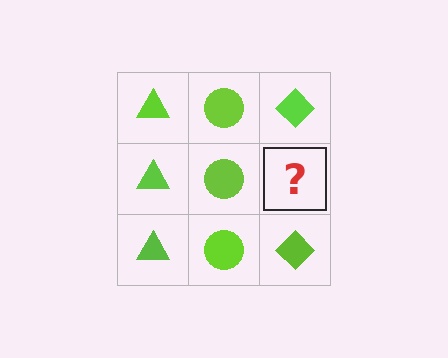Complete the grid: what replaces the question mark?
The question mark should be replaced with a lime diamond.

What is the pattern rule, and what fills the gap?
The rule is that each column has a consistent shape. The gap should be filled with a lime diamond.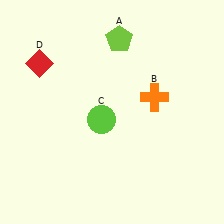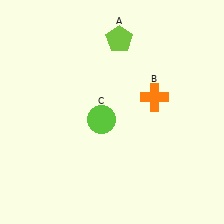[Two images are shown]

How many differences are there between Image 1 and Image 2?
There is 1 difference between the two images.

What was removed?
The red diamond (D) was removed in Image 2.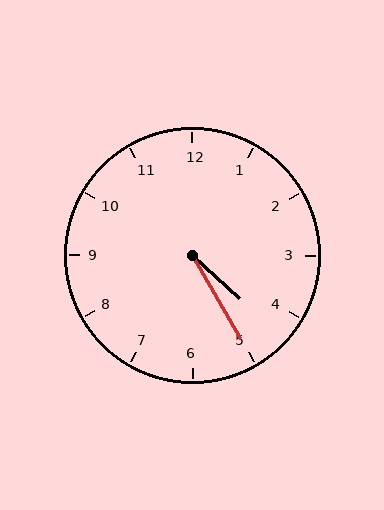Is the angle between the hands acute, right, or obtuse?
It is acute.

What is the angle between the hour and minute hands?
Approximately 18 degrees.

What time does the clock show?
4:25.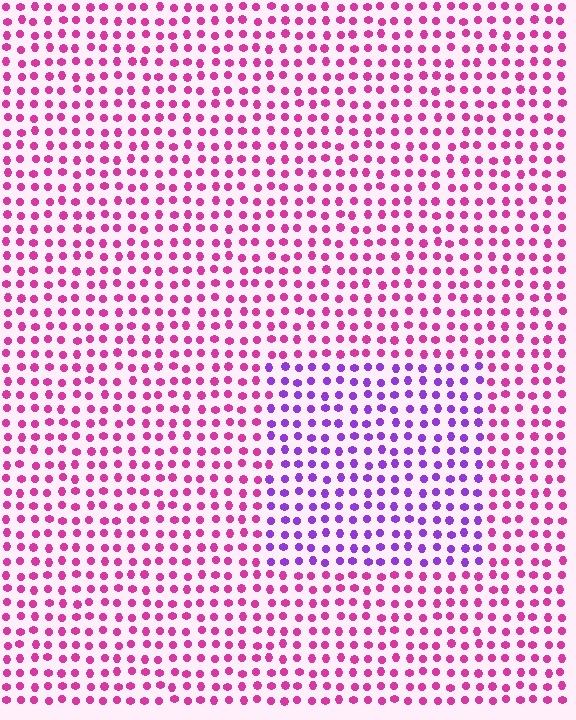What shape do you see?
I see a rectangle.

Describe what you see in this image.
The image is filled with small magenta elements in a uniform arrangement. A rectangle-shaped region is visible where the elements are tinted to a slightly different hue, forming a subtle color boundary.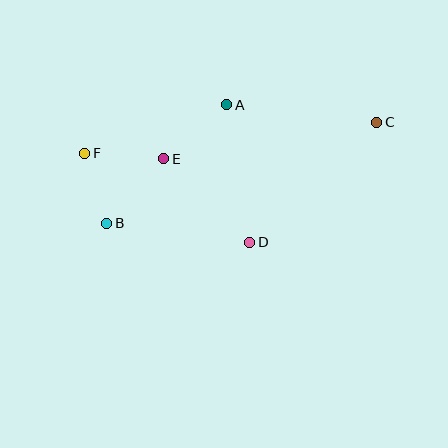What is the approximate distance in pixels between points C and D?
The distance between C and D is approximately 175 pixels.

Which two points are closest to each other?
Points B and F are closest to each other.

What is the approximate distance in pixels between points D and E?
The distance between D and E is approximately 120 pixels.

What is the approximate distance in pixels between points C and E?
The distance between C and E is approximately 216 pixels.